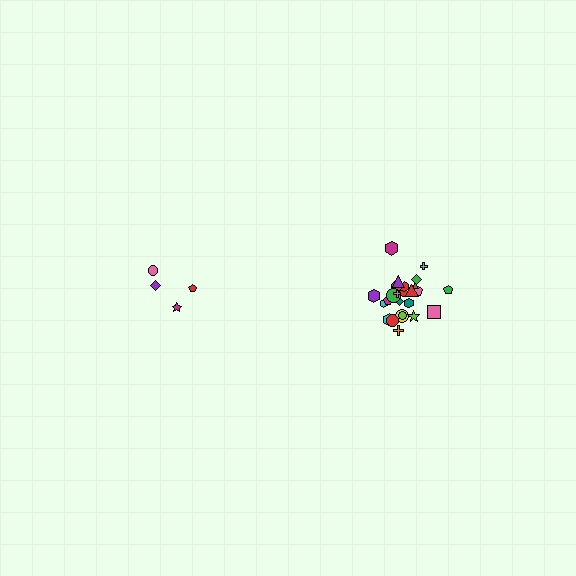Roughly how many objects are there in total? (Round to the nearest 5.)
Roughly 30 objects in total.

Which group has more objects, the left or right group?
The right group.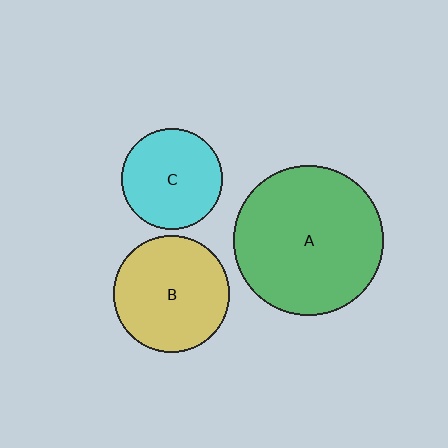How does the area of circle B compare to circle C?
Approximately 1.3 times.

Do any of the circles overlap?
No, none of the circles overlap.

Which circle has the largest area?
Circle A (green).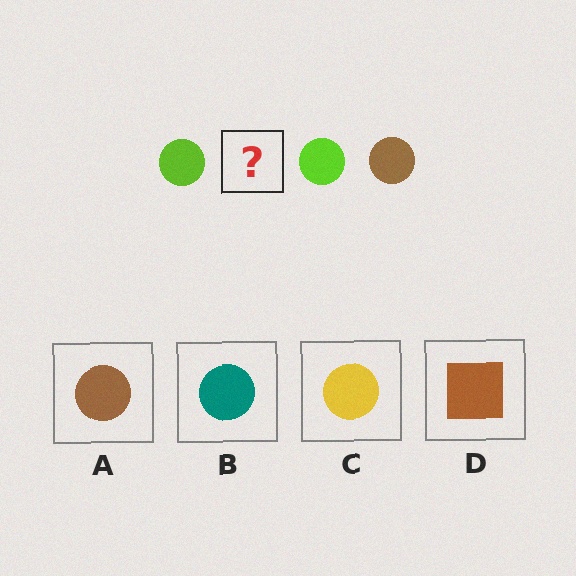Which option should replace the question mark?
Option A.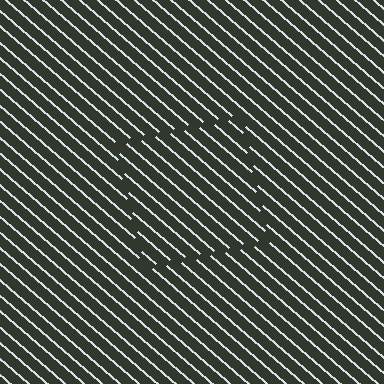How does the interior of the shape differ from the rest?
The interior of the shape contains the same grating, shifted by half a period — the contour is defined by the phase discontinuity where line-ends from the inner and outer gratings abut.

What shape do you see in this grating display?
An illusory square. The interior of the shape contains the same grating, shifted by half a period — the contour is defined by the phase discontinuity where line-ends from the inner and outer gratings abut.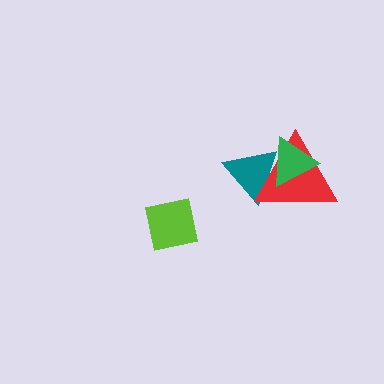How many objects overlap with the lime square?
0 objects overlap with the lime square.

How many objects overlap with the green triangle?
2 objects overlap with the green triangle.